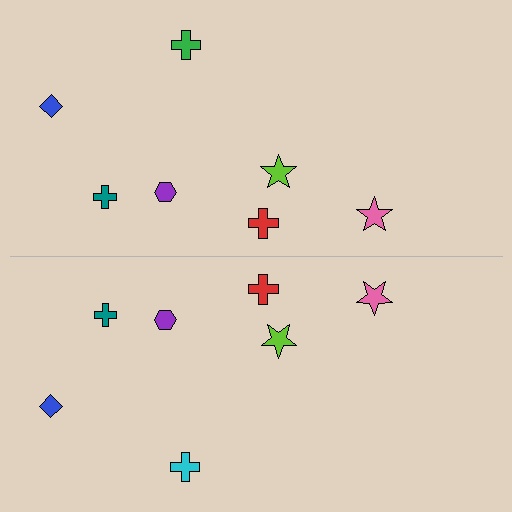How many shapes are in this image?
There are 14 shapes in this image.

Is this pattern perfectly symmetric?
No, the pattern is not perfectly symmetric. The cyan cross on the bottom side breaks the symmetry — its mirror counterpart is green.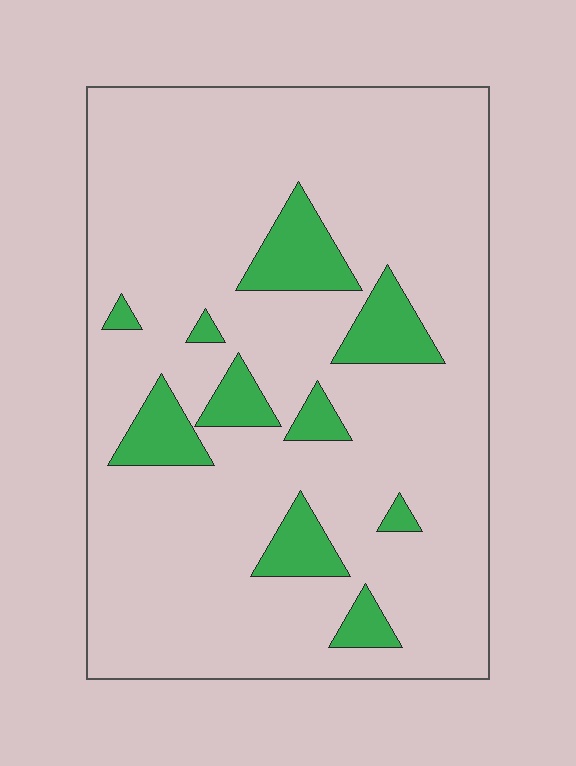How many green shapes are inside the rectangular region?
10.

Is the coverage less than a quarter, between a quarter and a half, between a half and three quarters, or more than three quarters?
Less than a quarter.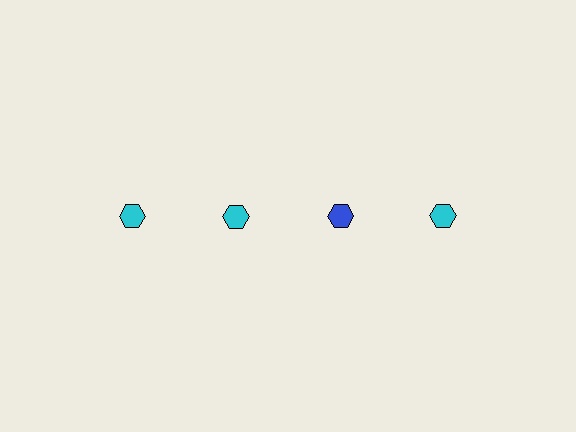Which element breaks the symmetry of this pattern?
The blue hexagon in the top row, center column breaks the symmetry. All other shapes are cyan hexagons.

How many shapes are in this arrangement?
There are 4 shapes arranged in a grid pattern.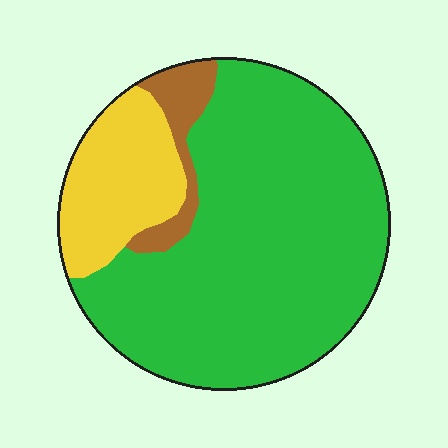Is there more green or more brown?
Green.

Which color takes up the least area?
Brown, at roughly 5%.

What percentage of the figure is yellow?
Yellow takes up between a sixth and a third of the figure.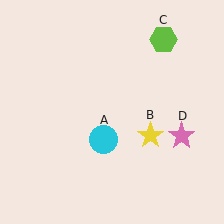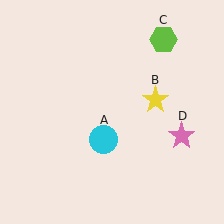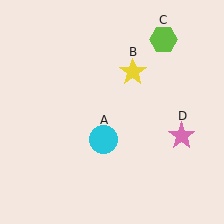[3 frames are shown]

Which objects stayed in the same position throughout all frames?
Cyan circle (object A) and lime hexagon (object C) and pink star (object D) remained stationary.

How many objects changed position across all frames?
1 object changed position: yellow star (object B).